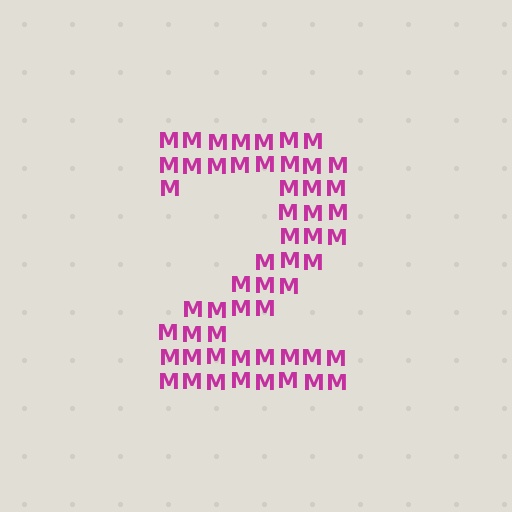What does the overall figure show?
The overall figure shows the digit 2.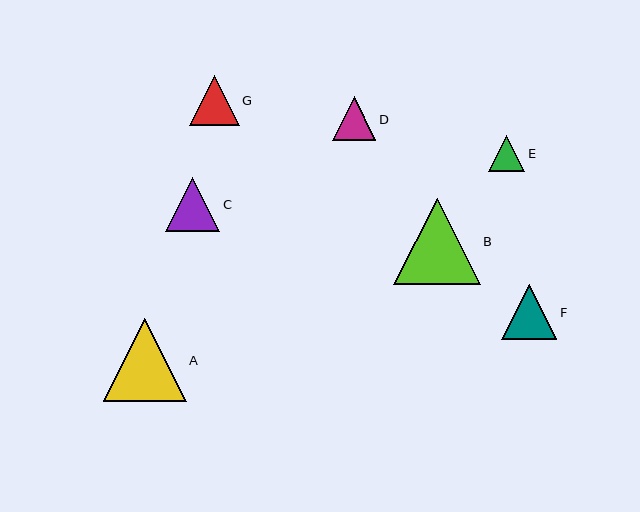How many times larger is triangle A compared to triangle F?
Triangle A is approximately 1.5 times the size of triangle F.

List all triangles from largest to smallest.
From largest to smallest: B, A, F, C, G, D, E.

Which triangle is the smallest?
Triangle E is the smallest with a size of approximately 36 pixels.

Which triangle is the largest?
Triangle B is the largest with a size of approximately 86 pixels.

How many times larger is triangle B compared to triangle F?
Triangle B is approximately 1.6 times the size of triangle F.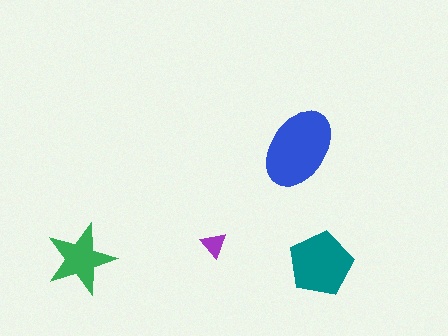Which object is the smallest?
The purple triangle.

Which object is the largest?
The blue ellipse.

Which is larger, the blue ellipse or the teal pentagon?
The blue ellipse.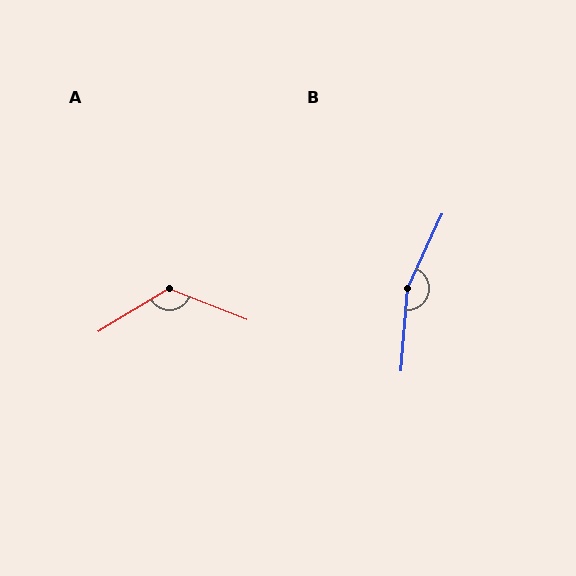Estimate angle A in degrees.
Approximately 127 degrees.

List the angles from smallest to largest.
A (127°), B (160°).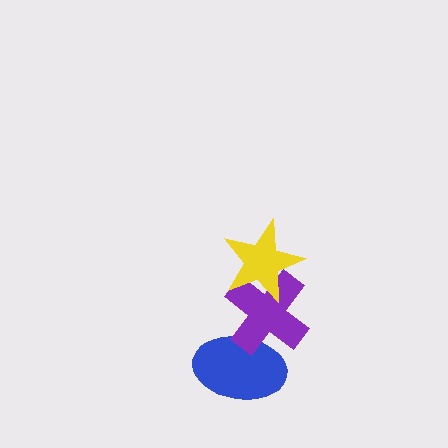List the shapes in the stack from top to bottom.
From top to bottom: the yellow star, the purple cross, the blue ellipse.